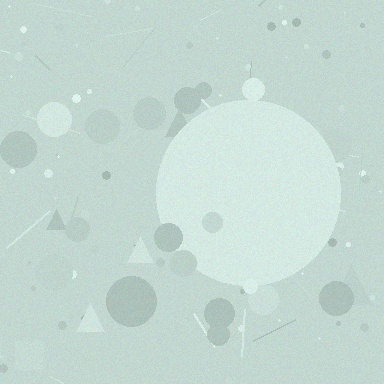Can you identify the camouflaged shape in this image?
The camouflaged shape is a circle.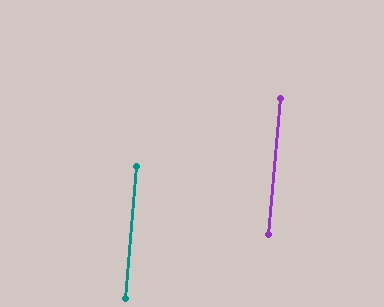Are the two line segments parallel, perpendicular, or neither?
Parallel — their directions differ by only 0.0°.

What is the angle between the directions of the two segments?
Approximately 0 degrees.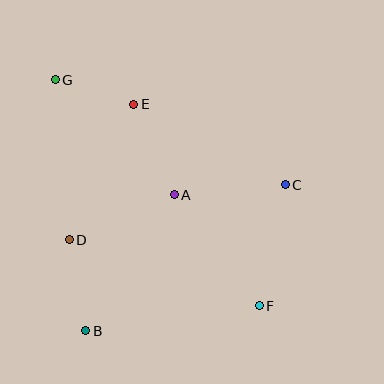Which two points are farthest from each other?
Points F and G are farthest from each other.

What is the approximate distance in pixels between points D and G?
The distance between D and G is approximately 161 pixels.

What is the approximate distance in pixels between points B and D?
The distance between B and D is approximately 92 pixels.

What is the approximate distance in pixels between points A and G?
The distance between A and G is approximately 166 pixels.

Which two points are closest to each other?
Points E and G are closest to each other.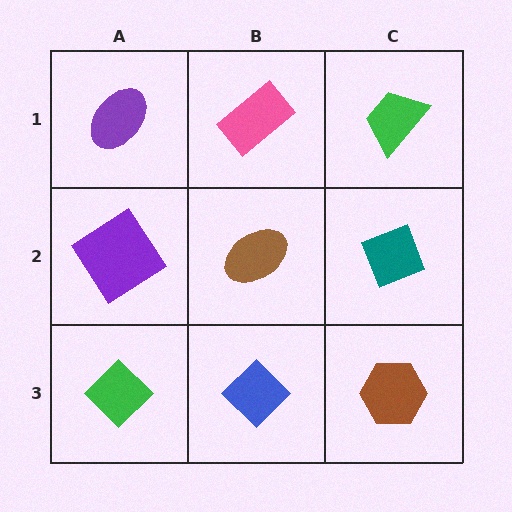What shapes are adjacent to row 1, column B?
A brown ellipse (row 2, column B), a purple ellipse (row 1, column A), a green trapezoid (row 1, column C).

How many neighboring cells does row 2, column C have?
3.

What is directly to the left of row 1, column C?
A pink rectangle.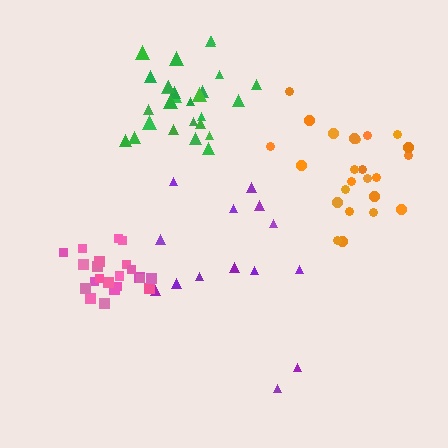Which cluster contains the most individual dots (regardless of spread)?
Green (27).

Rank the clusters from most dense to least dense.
pink, green, orange, purple.